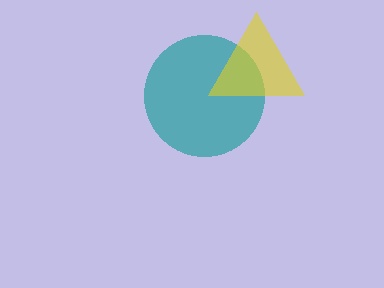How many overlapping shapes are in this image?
There are 2 overlapping shapes in the image.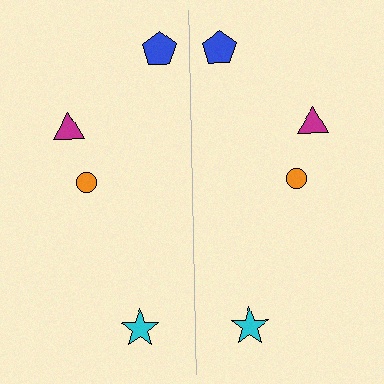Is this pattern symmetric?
Yes, this pattern has bilateral (reflection) symmetry.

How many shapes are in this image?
There are 8 shapes in this image.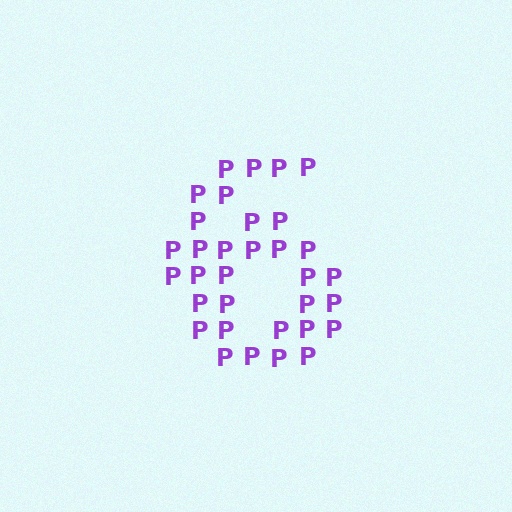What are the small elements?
The small elements are letter P's.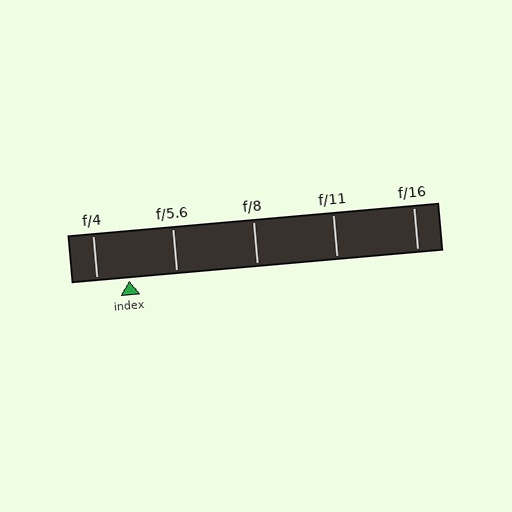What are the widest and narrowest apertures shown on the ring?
The widest aperture shown is f/4 and the narrowest is f/16.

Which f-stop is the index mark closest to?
The index mark is closest to f/4.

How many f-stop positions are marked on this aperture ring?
There are 5 f-stop positions marked.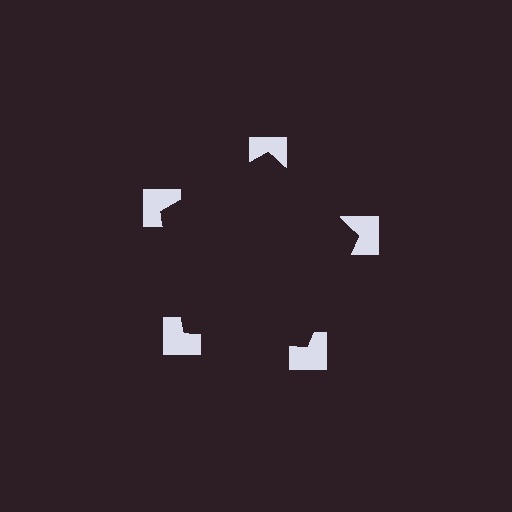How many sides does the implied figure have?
5 sides.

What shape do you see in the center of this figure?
An illusory pentagon — its edges are inferred from the aligned wedge cuts in the notched squares, not physically drawn.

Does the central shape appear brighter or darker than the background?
It typically appears slightly darker than the background, even though no actual brightness change is drawn.